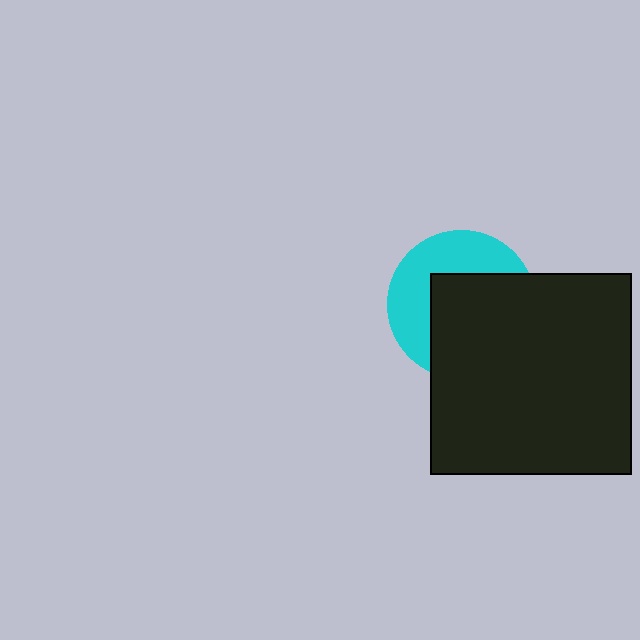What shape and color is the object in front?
The object in front is a black square.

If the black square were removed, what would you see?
You would see the complete cyan circle.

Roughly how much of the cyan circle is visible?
A small part of it is visible (roughly 43%).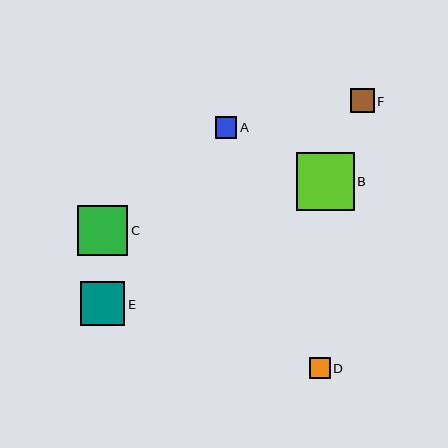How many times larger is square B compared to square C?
Square B is approximately 1.2 times the size of square C.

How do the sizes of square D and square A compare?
Square D and square A are approximately the same size.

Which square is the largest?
Square B is the largest with a size of approximately 58 pixels.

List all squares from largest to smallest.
From largest to smallest: B, C, E, F, D, A.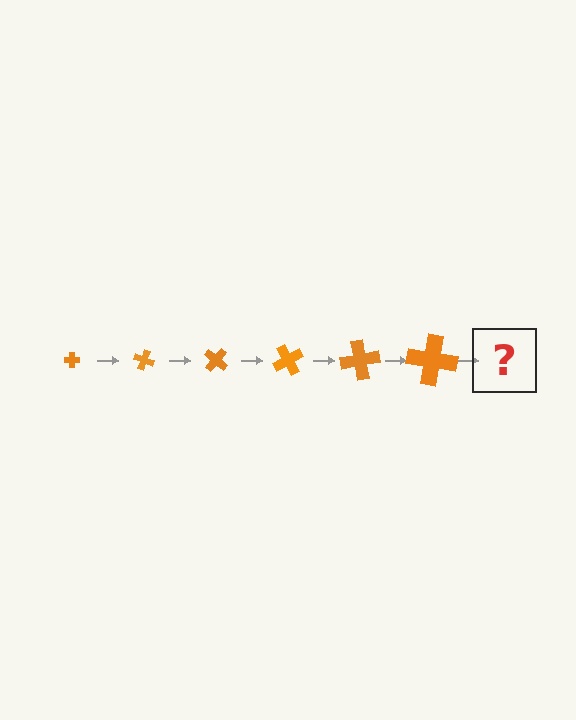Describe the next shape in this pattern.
It should be a cross, larger than the previous one and rotated 120 degrees from the start.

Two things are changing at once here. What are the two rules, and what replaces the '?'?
The two rules are that the cross grows larger each step and it rotates 20 degrees each step. The '?' should be a cross, larger than the previous one and rotated 120 degrees from the start.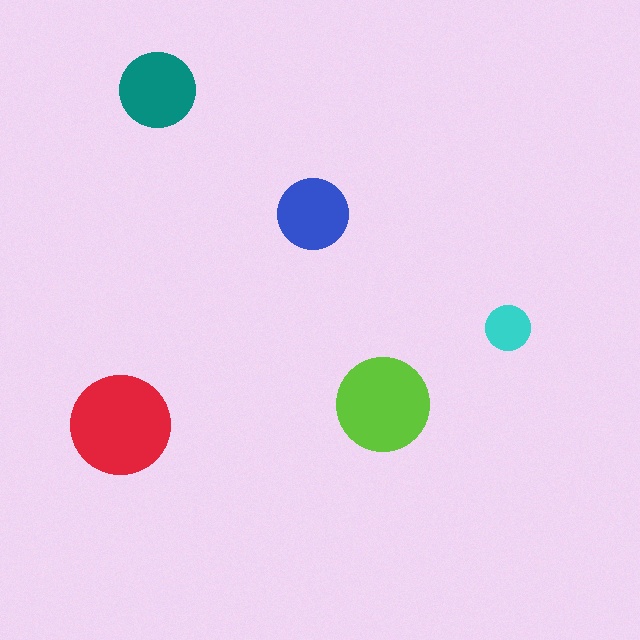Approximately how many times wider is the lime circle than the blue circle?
About 1.5 times wider.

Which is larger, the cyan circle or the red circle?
The red one.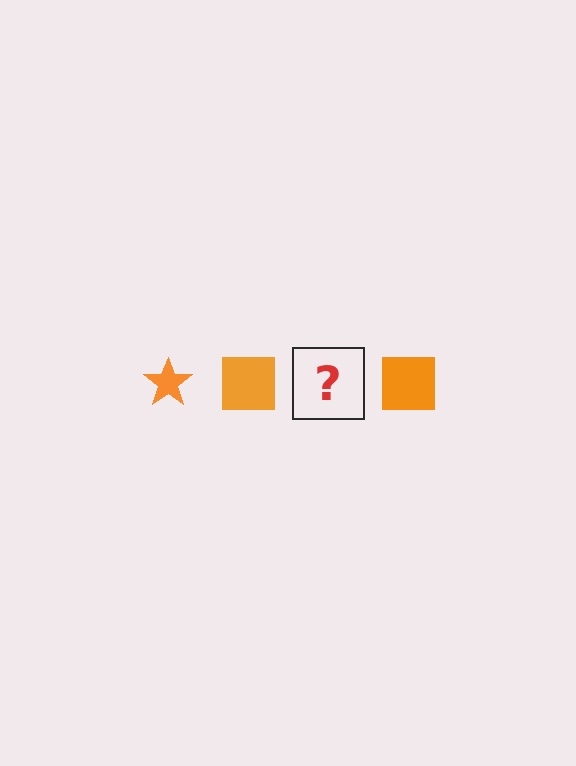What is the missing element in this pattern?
The missing element is an orange star.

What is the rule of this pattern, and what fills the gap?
The rule is that the pattern cycles through star, square shapes in orange. The gap should be filled with an orange star.